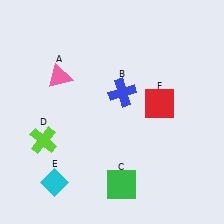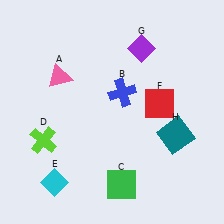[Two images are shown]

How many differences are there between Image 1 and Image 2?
There are 2 differences between the two images.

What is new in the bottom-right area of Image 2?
A teal square (H) was added in the bottom-right area of Image 2.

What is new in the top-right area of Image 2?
A purple diamond (G) was added in the top-right area of Image 2.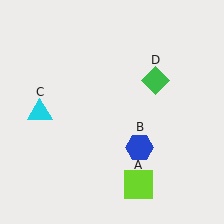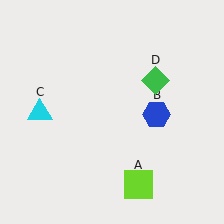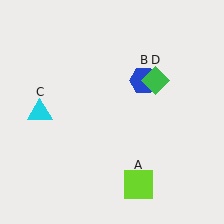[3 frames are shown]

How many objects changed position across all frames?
1 object changed position: blue hexagon (object B).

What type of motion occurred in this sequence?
The blue hexagon (object B) rotated counterclockwise around the center of the scene.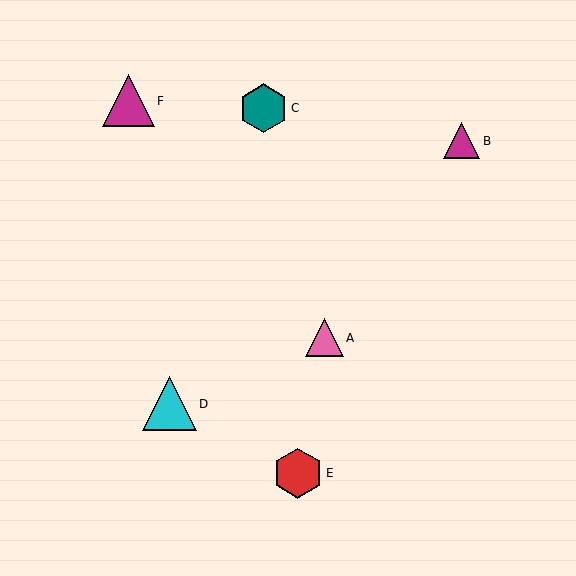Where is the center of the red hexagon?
The center of the red hexagon is at (298, 473).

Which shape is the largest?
The cyan triangle (labeled D) is the largest.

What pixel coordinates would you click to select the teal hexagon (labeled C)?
Click at (264, 108) to select the teal hexagon C.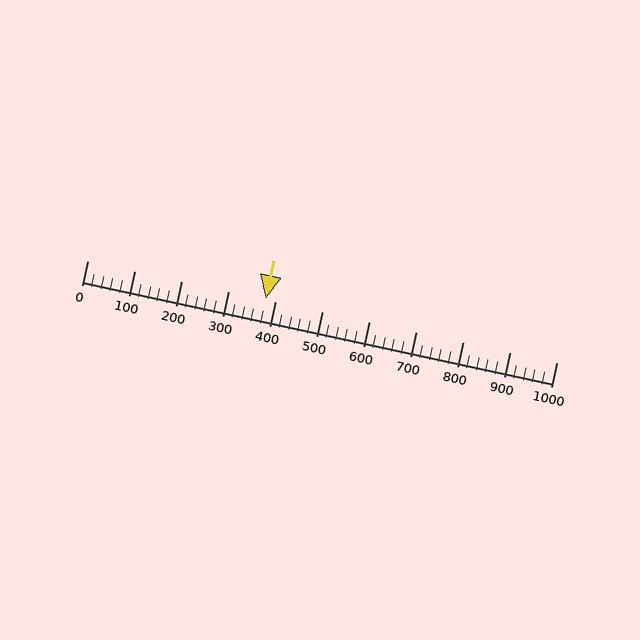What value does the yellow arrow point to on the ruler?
The yellow arrow points to approximately 380.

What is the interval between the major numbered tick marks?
The major tick marks are spaced 100 units apart.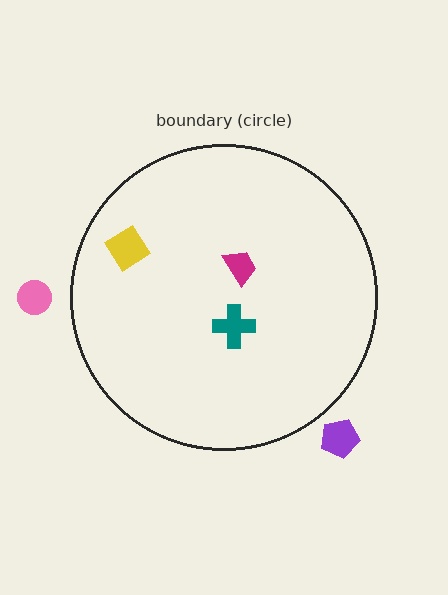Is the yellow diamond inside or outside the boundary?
Inside.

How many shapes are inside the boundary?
3 inside, 2 outside.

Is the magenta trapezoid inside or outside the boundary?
Inside.